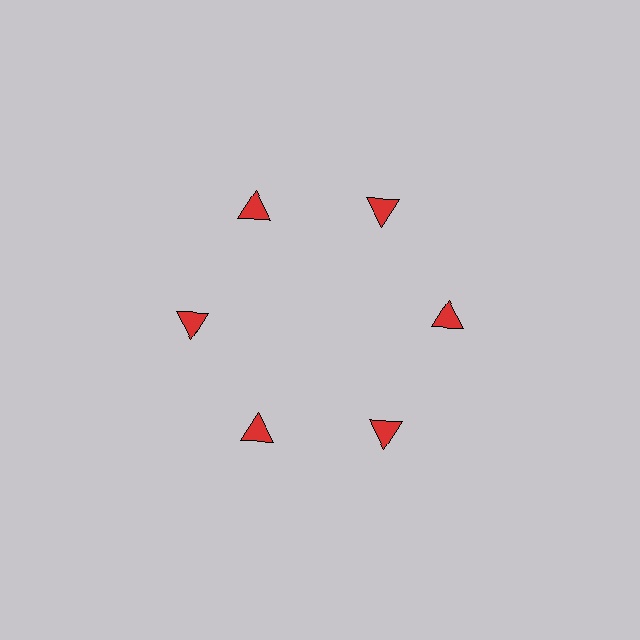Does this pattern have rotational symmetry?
Yes, this pattern has 6-fold rotational symmetry. It looks the same after rotating 60 degrees around the center.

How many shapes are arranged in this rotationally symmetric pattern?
There are 6 shapes, arranged in 6 groups of 1.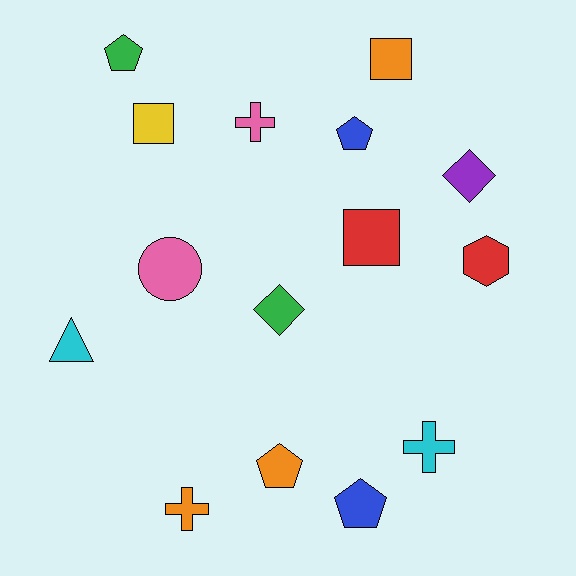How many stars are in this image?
There are no stars.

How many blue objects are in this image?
There are 2 blue objects.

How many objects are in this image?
There are 15 objects.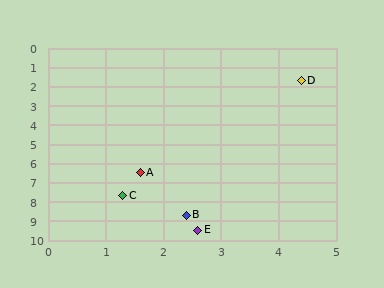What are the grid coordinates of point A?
Point A is at approximately (1.6, 6.5).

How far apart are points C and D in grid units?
Points C and D are about 6.8 grid units apart.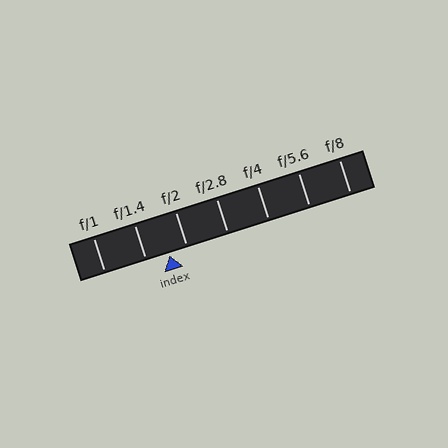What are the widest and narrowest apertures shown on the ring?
The widest aperture shown is f/1 and the narrowest is f/8.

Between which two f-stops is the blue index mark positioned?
The index mark is between f/1.4 and f/2.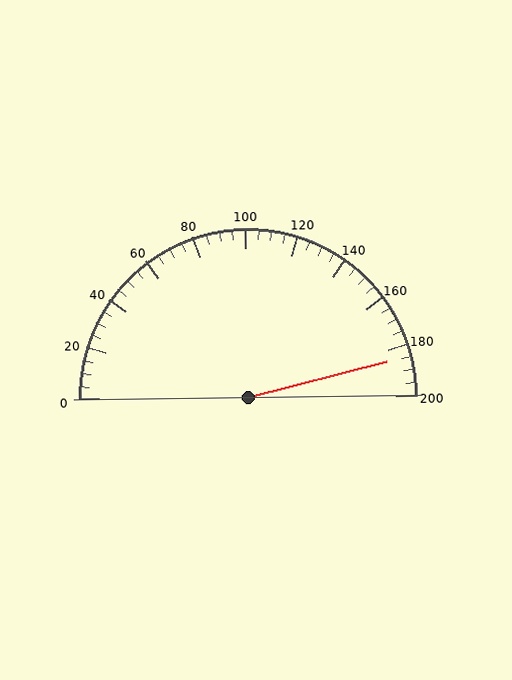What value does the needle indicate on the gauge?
The needle indicates approximately 185.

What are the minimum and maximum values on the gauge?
The gauge ranges from 0 to 200.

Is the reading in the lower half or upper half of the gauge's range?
The reading is in the upper half of the range (0 to 200).